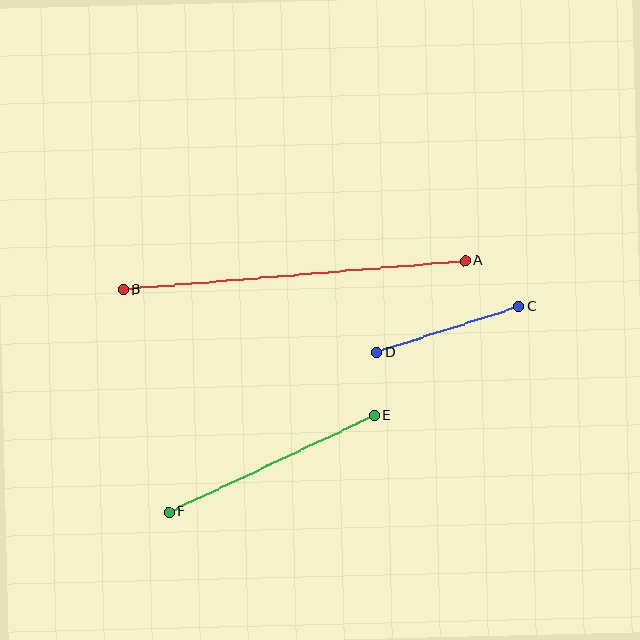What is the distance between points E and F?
The distance is approximately 227 pixels.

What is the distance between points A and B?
The distance is approximately 343 pixels.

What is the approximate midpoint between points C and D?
The midpoint is at approximately (447, 329) pixels.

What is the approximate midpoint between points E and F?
The midpoint is at approximately (272, 463) pixels.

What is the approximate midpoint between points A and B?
The midpoint is at approximately (294, 275) pixels.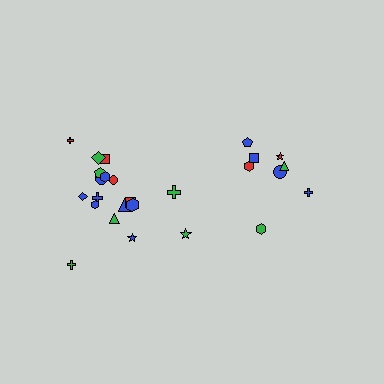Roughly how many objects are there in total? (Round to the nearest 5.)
Roughly 25 objects in total.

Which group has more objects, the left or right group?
The left group.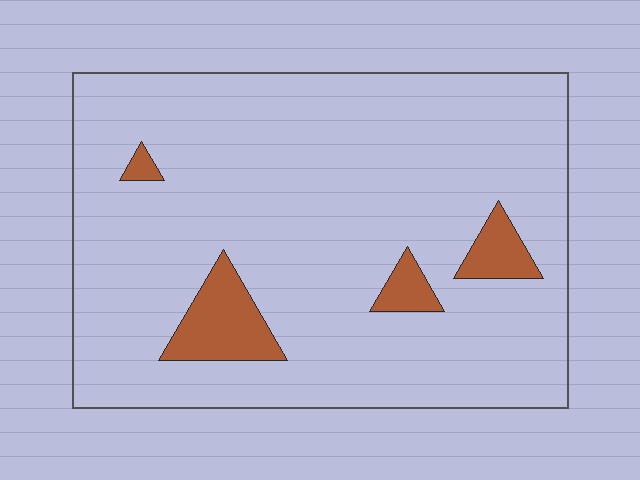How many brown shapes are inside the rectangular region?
4.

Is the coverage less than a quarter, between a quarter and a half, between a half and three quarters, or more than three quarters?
Less than a quarter.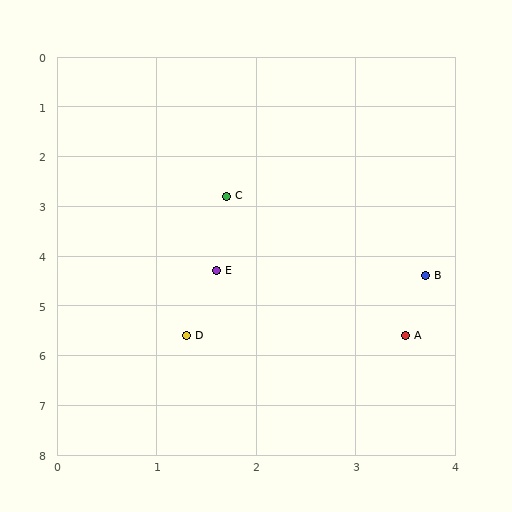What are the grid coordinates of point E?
Point E is at approximately (1.6, 4.3).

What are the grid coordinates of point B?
Point B is at approximately (3.7, 4.4).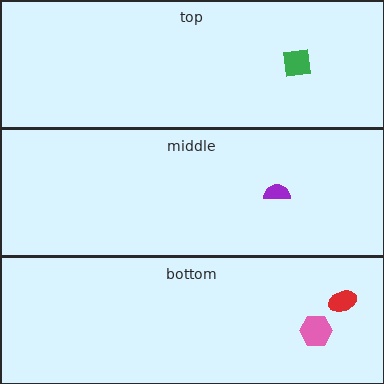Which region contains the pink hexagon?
The bottom region.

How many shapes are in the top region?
1.